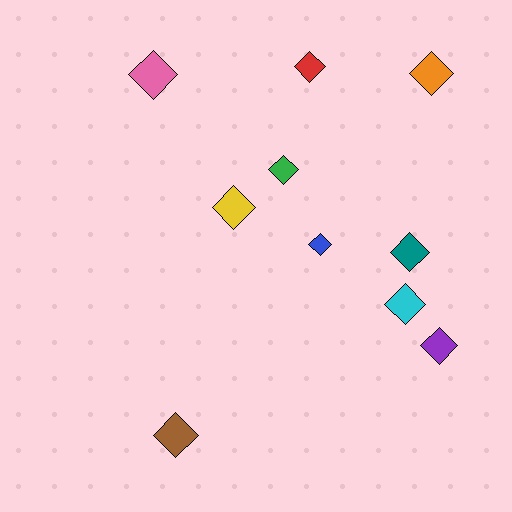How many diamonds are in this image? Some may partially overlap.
There are 10 diamonds.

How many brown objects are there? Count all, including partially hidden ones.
There is 1 brown object.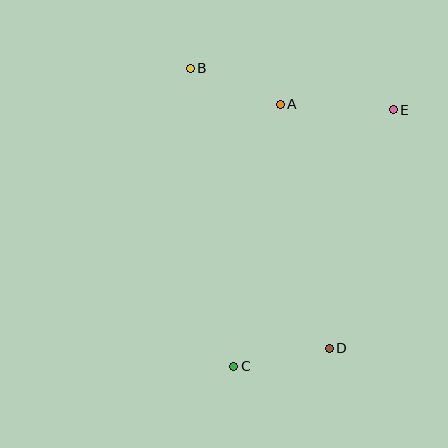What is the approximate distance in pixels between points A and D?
The distance between A and D is approximately 249 pixels.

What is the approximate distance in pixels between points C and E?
The distance between C and E is approximately 302 pixels.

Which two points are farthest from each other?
Points B and D are farthest from each other.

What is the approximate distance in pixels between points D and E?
The distance between D and E is approximately 247 pixels.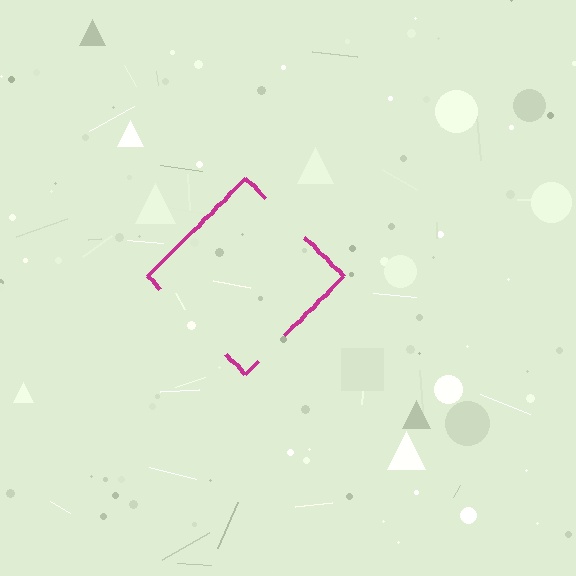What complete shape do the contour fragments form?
The contour fragments form a diamond.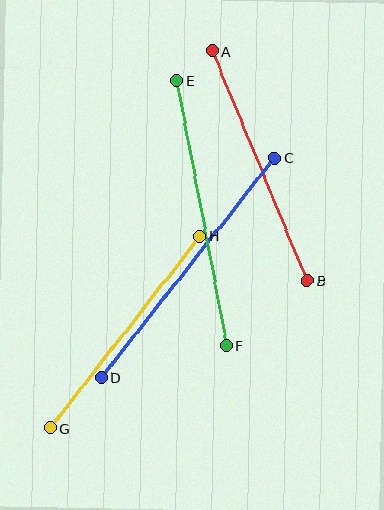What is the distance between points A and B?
The distance is approximately 249 pixels.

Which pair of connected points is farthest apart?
Points C and D are farthest apart.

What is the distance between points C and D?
The distance is approximately 280 pixels.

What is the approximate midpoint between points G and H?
The midpoint is at approximately (125, 332) pixels.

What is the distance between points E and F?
The distance is approximately 270 pixels.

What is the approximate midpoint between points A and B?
The midpoint is at approximately (260, 166) pixels.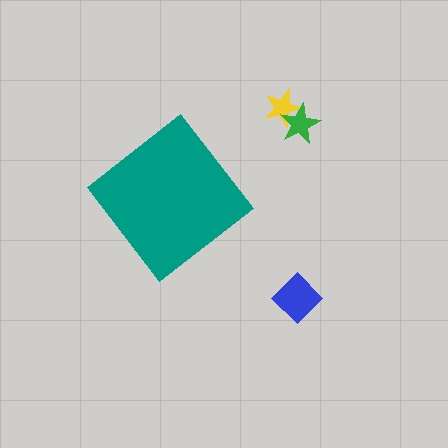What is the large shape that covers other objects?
A teal diamond.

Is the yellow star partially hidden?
No, the yellow star is fully visible.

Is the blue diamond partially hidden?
No, the blue diamond is fully visible.